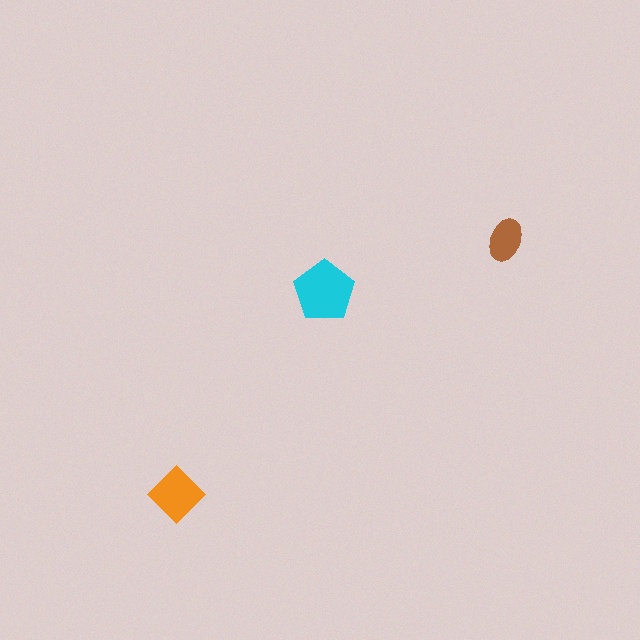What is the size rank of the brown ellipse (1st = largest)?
3rd.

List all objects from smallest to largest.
The brown ellipse, the orange diamond, the cyan pentagon.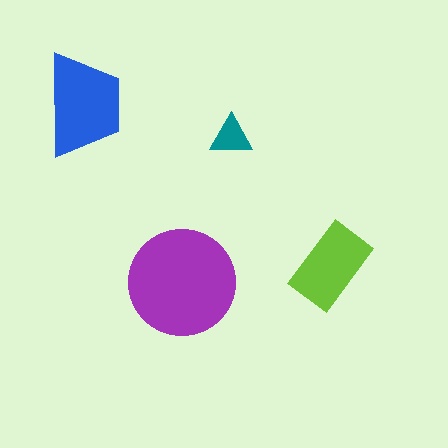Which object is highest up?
The blue trapezoid is topmost.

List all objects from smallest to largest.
The teal triangle, the lime rectangle, the blue trapezoid, the purple circle.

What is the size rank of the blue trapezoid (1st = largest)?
2nd.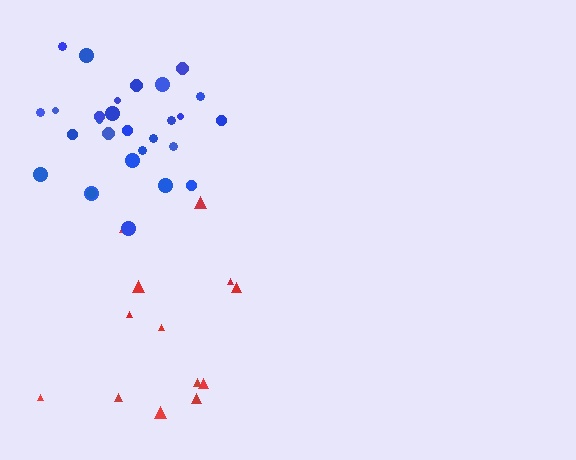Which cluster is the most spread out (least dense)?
Red.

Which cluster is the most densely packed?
Blue.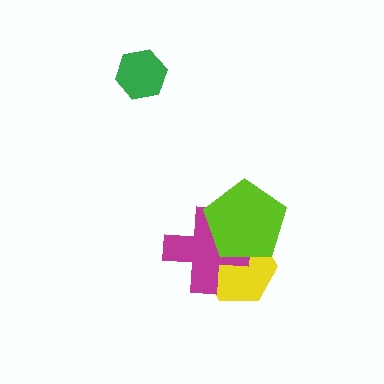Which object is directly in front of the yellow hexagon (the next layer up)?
The magenta cross is directly in front of the yellow hexagon.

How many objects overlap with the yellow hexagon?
2 objects overlap with the yellow hexagon.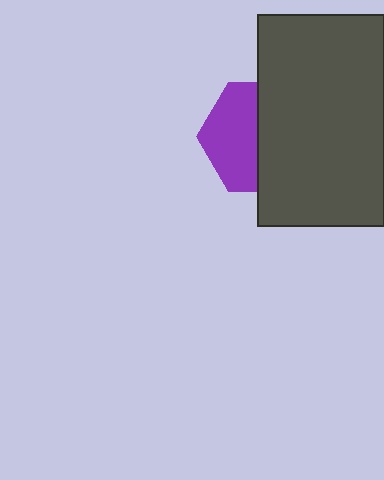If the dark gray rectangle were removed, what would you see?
You would see the complete purple hexagon.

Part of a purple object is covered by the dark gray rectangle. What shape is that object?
It is a hexagon.